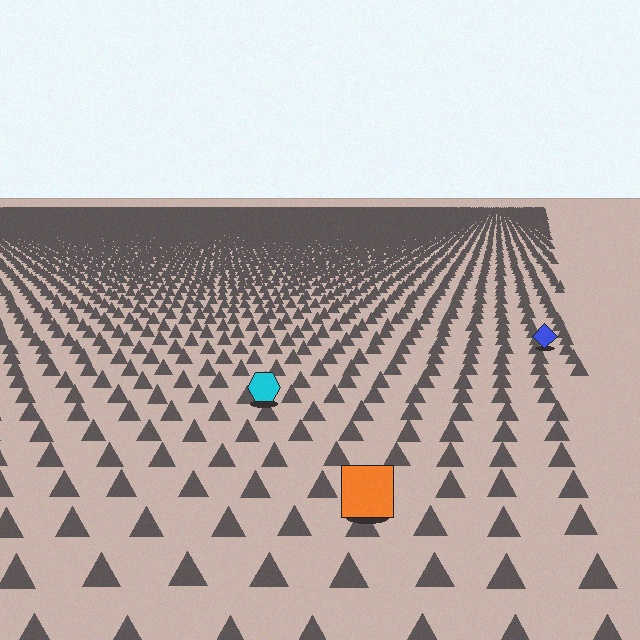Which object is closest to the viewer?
The orange square is closest. The texture marks near it are larger and more spread out.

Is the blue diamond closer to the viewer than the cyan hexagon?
No. The cyan hexagon is closer — you can tell from the texture gradient: the ground texture is coarser near it.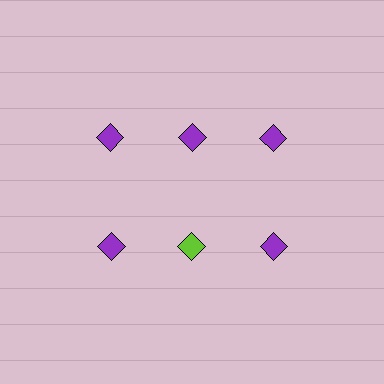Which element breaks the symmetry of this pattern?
The lime diamond in the second row, second from left column breaks the symmetry. All other shapes are purple diamonds.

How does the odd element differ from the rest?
It has a different color: lime instead of purple.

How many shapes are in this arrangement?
There are 6 shapes arranged in a grid pattern.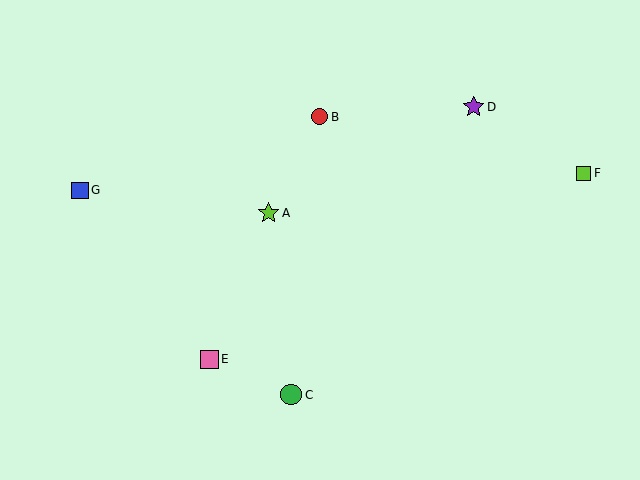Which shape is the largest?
The lime star (labeled A) is the largest.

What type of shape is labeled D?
Shape D is a purple star.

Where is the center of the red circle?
The center of the red circle is at (320, 117).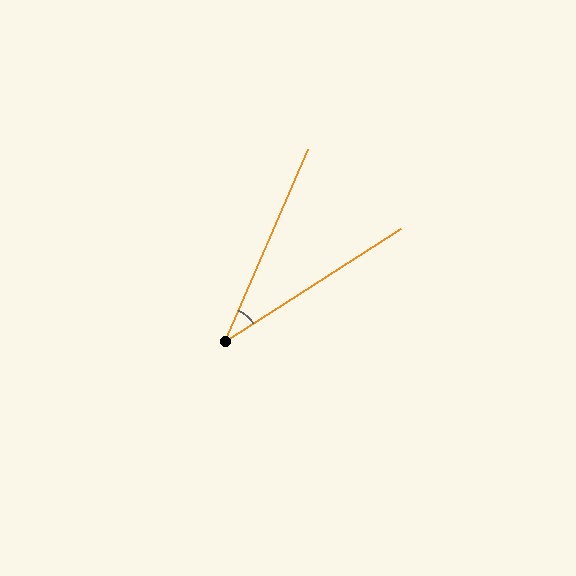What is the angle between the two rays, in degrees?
Approximately 34 degrees.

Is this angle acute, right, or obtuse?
It is acute.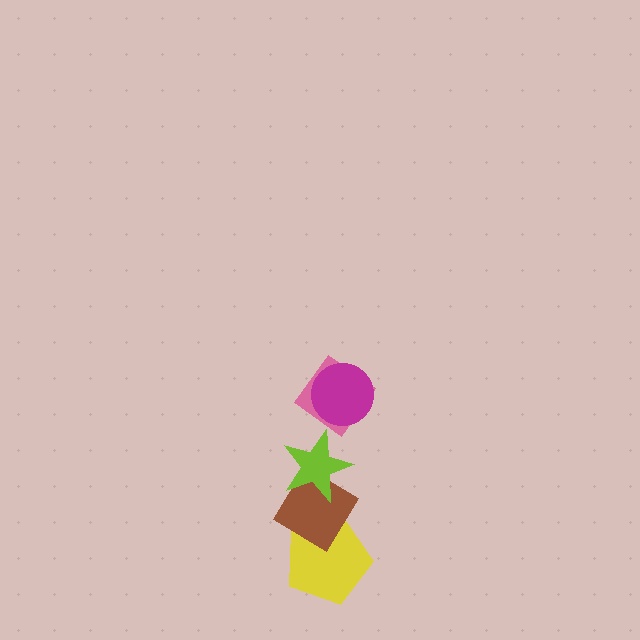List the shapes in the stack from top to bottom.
From top to bottom: the magenta circle, the pink diamond, the lime star, the brown diamond, the yellow pentagon.